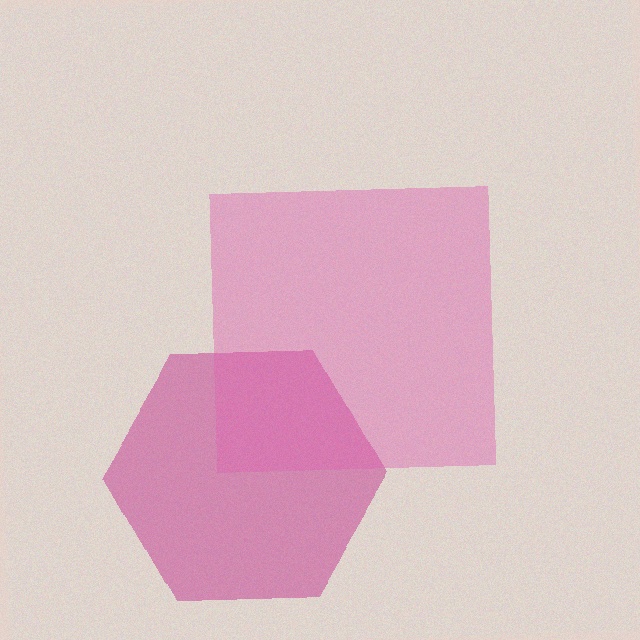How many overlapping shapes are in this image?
There are 2 overlapping shapes in the image.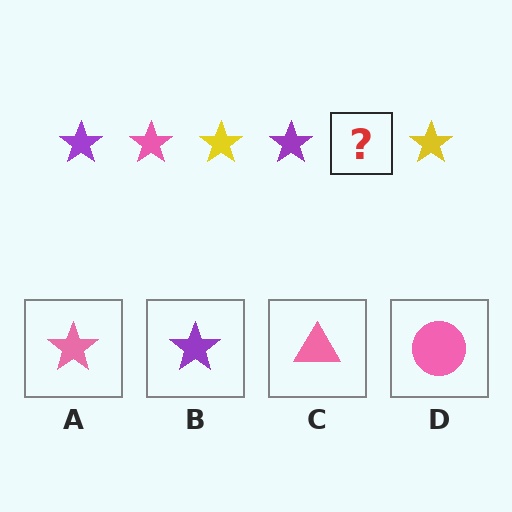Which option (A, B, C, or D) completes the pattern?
A.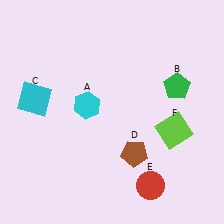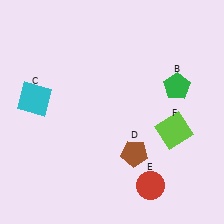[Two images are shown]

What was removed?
The cyan hexagon (A) was removed in Image 2.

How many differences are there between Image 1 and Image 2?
There is 1 difference between the two images.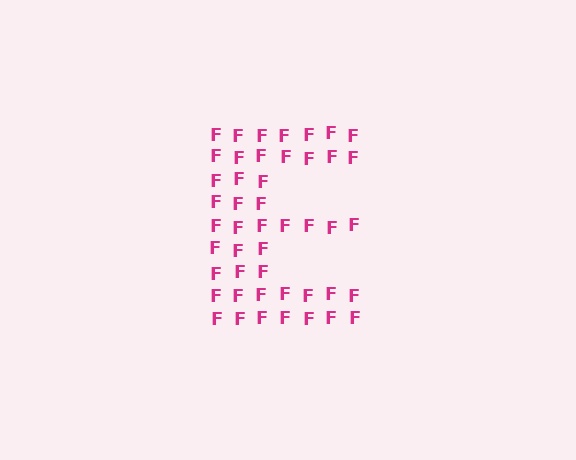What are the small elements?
The small elements are letter F's.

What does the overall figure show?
The overall figure shows the letter E.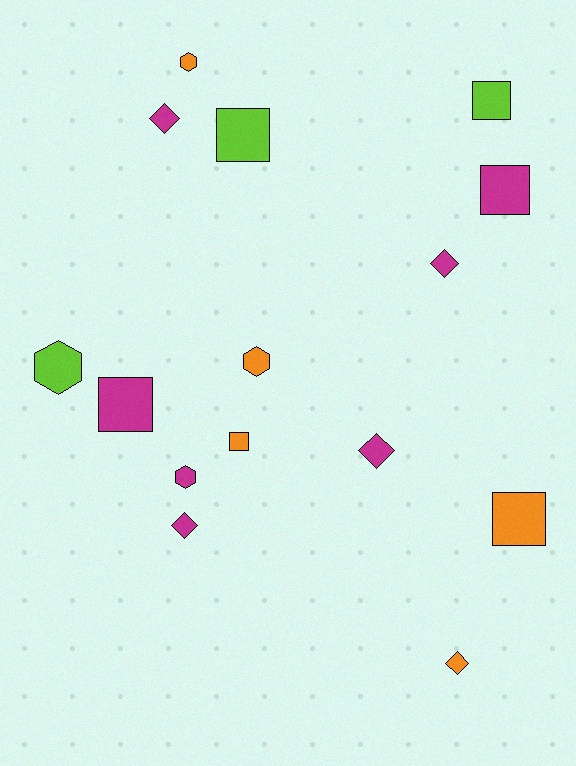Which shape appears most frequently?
Square, with 6 objects.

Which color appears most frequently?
Magenta, with 7 objects.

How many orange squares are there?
There are 2 orange squares.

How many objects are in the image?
There are 15 objects.